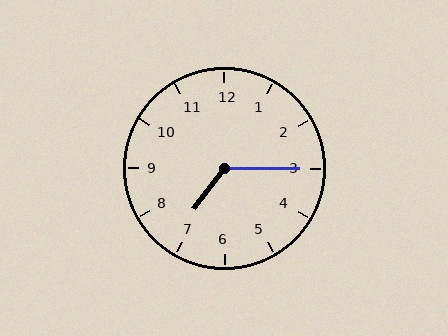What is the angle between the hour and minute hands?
Approximately 128 degrees.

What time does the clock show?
7:15.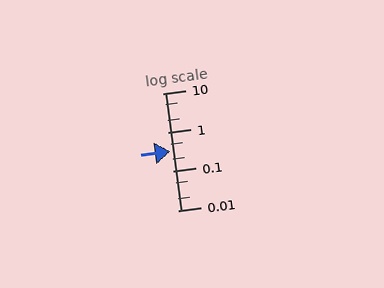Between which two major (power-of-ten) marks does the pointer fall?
The pointer is between 0.1 and 1.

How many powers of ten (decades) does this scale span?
The scale spans 3 decades, from 0.01 to 10.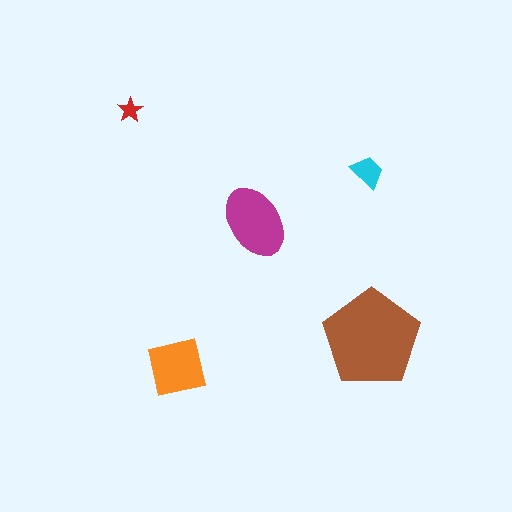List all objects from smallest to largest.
The red star, the cyan trapezoid, the orange square, the magenta ellipse, the brown pentagon.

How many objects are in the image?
There are 5 objects in the image.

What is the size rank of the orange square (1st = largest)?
3rd.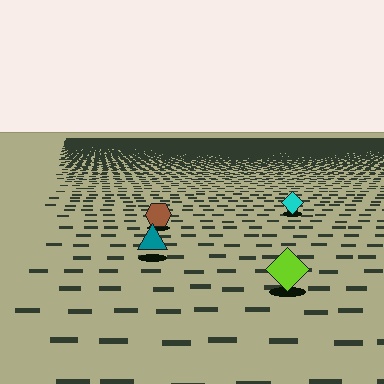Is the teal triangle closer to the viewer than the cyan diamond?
Yes. The teal triangle is closer — you can tell from the texture gradient: the ground texture is coarser near it.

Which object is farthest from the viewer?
The cyan diamond is farthest from the viewer. It appears smaller and the ground texture around it is denser.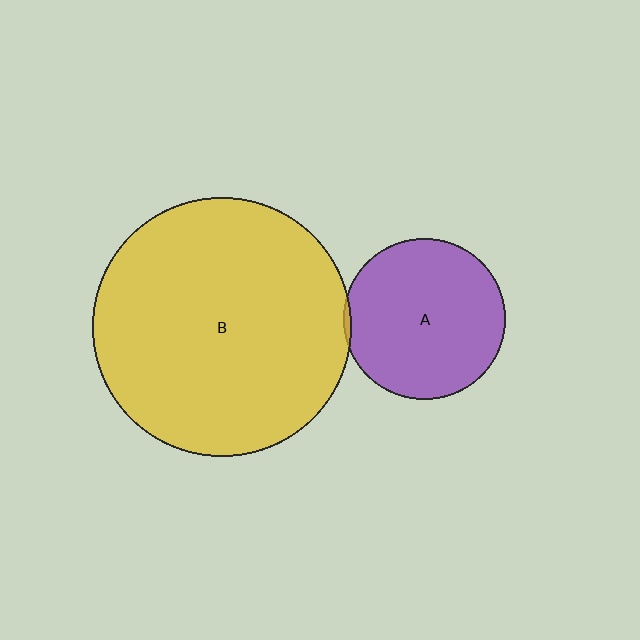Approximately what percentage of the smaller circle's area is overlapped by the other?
Approximately 5%.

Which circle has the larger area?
Circle B (yellow).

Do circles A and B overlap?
Yes.